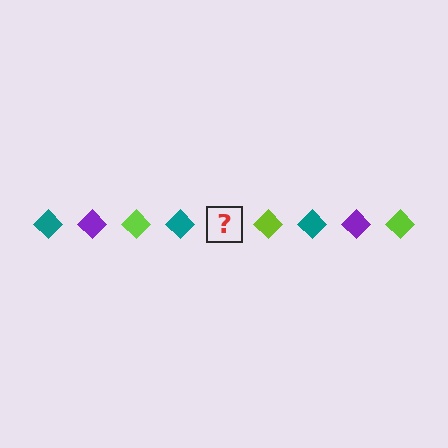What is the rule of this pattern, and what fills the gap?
The rule is that the pattern cycles through teal, purple, lime diamonds. The gap should be filled with a purple diamond.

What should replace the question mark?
The question mark should be replaced with a purple diamond.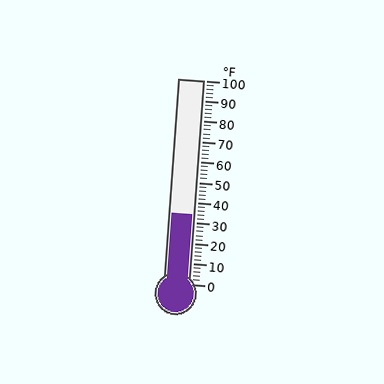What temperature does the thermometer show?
The thermometer shows approximately 34°F.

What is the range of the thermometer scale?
The thermometer scale ranges from 0°F to 100°F.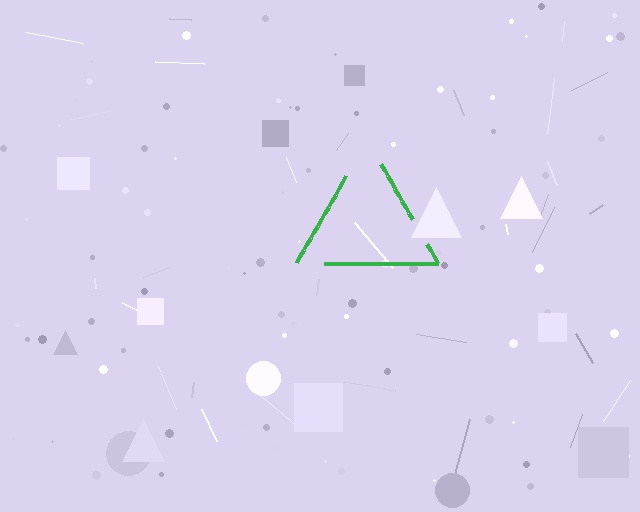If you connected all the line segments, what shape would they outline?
They would outline a triangle.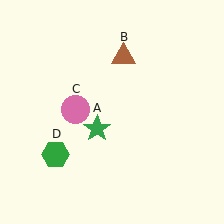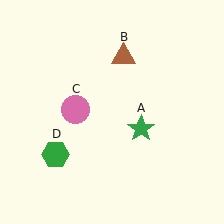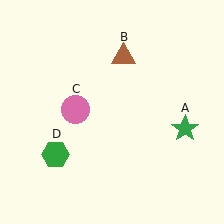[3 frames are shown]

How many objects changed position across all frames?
1 object changed position: green star (object A).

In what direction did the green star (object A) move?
The green star (object A) moved right.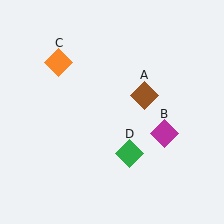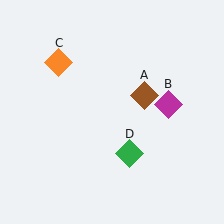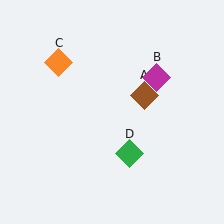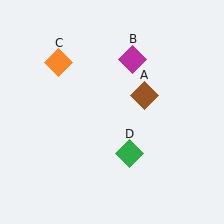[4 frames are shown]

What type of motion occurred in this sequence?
The magenta diamond (object B) rotated counterclockwise around the center of the scene.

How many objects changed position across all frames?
1 object changed position: magenta diamond (object B).